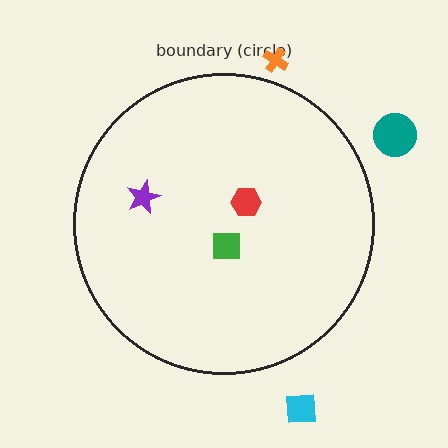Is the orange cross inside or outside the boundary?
Outside.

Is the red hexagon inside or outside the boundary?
Inside.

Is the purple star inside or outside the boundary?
Inside.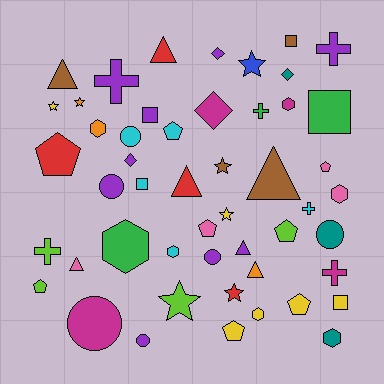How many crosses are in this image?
There are 6 crosses.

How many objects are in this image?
There are 50 objects.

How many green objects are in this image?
There are 3 green objects.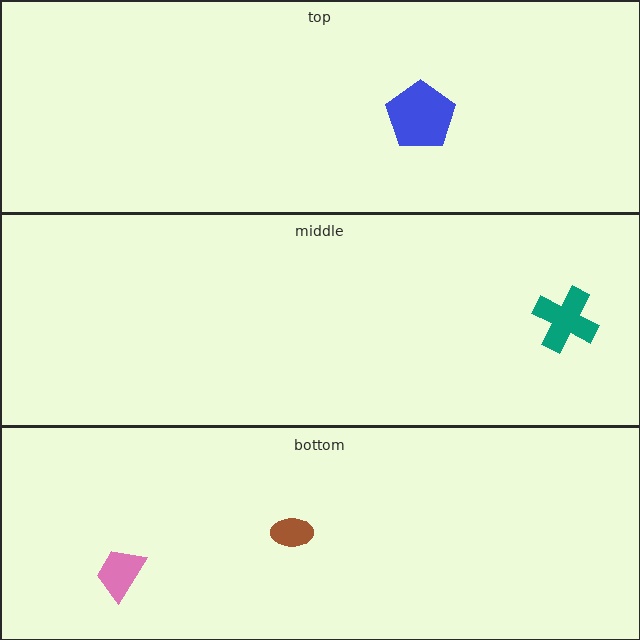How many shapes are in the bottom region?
2.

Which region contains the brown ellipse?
The bottom region.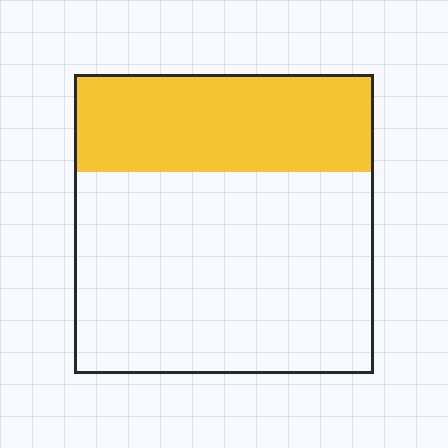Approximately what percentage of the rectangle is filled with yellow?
Approximately 35%.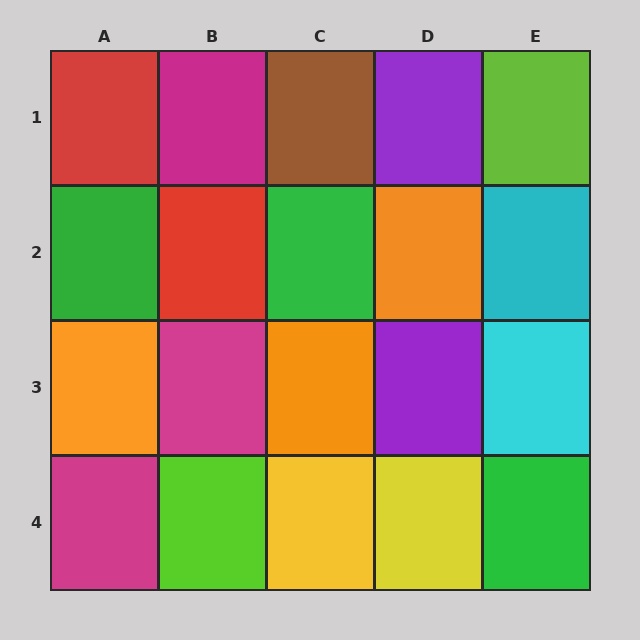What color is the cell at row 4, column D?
Yellow.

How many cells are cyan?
2 cells are cyan.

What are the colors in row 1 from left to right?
Red, magenta, brown, purple, lime.